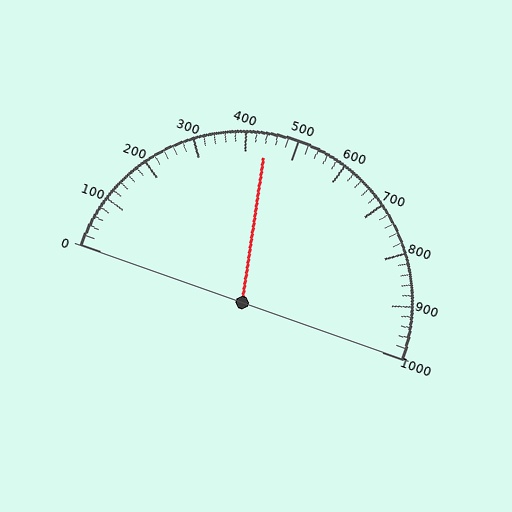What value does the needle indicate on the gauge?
The needle indicates approximately 440.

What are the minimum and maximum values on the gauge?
The gauge ranges from 0 to 1000.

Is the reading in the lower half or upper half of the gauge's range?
The reading is in the lower half of the range (0 to 1000).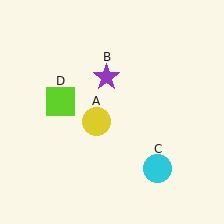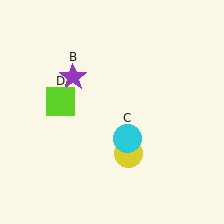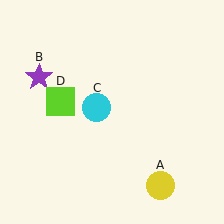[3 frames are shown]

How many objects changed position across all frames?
3 objects changed position: yellow circle (object A), purple star (object B), cyan circle (object C).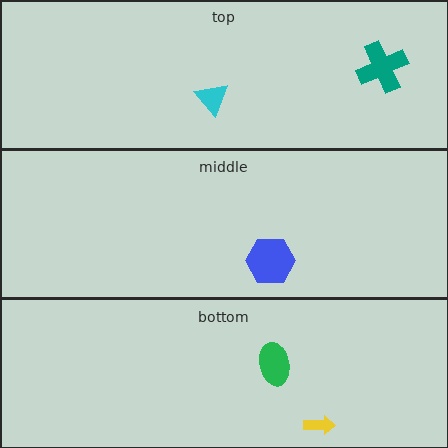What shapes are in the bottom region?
The green ellipse, the yellow arrow.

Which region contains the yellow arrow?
The bottom region.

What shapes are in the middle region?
The blue hexagon.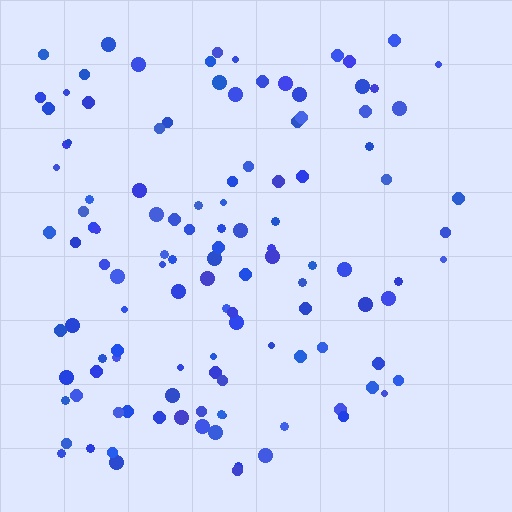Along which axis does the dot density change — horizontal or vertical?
Horizontal.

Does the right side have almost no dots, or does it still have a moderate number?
Still a moderate number, just noticeably fewer than the left.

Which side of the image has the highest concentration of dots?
The left.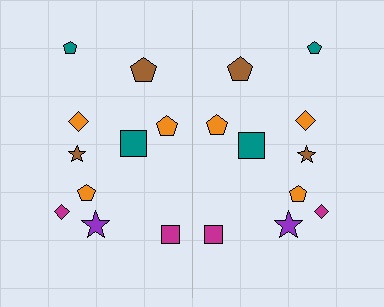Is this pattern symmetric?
Yes, this pattern has bilateral (reflection) symmetry.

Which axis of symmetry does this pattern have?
The pattern has a vertical axis of symmetry running through the center of the image.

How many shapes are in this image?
There are 20 shapes in this image.